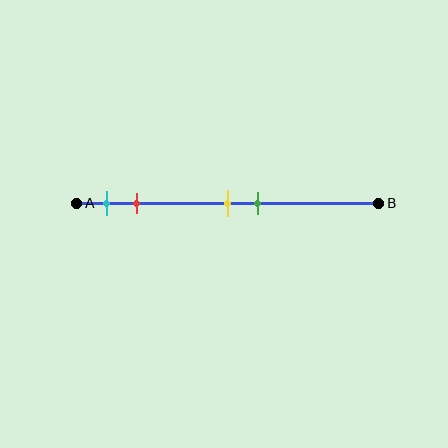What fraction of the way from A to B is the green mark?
The green mark is approximately 60% (0.6) of the way from A to B.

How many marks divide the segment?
There are 4 marks dividing the segment.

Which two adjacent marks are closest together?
The yellow and green marks are the closest adjacent pair.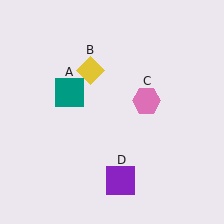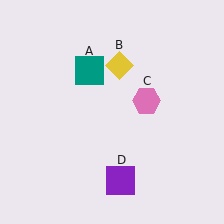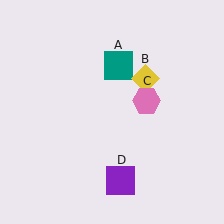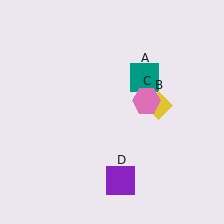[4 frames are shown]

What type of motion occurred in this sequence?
The teal square (object A), yellow diamond (object B) rotated clockwise around the center of the scene.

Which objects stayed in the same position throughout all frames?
Pink hexagon (object C) and purple square (object D) remained stationary.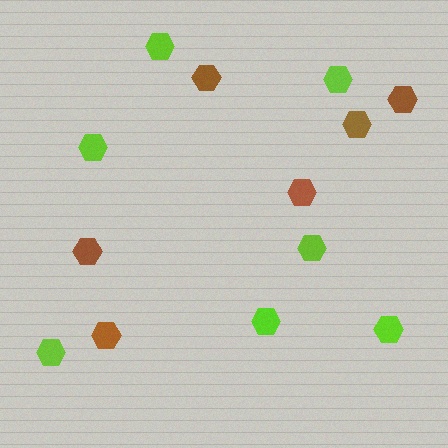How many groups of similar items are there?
There are 2 groups: one group of brown hexagons (6) and one group of lime hexagons (7).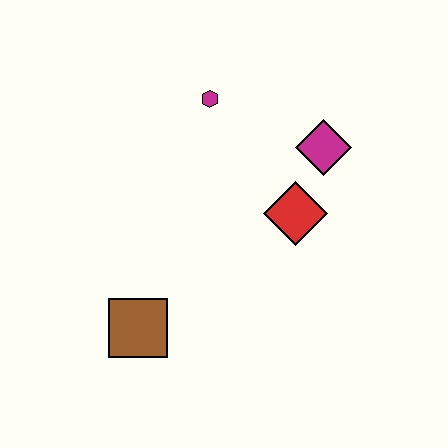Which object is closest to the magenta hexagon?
The magenta diamond is closest to the magenta hexagon.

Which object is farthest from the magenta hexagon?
The brown square is farthest from the magenta hexagon.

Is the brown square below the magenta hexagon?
Yes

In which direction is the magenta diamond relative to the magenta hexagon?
The magenta diamond is to the right of the magenta hexagon.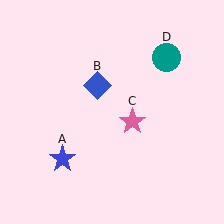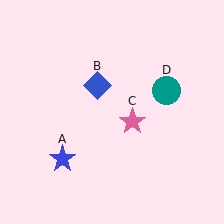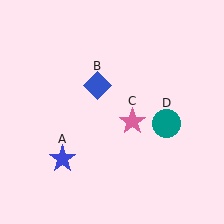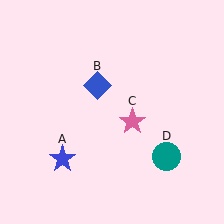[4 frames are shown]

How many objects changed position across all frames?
1 object changed position: teal circle (object D).